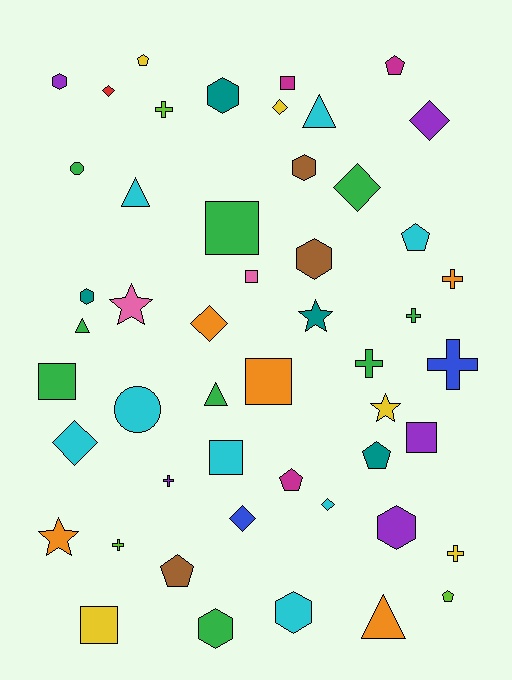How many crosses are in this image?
There are 8 crosses.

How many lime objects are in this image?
There are 3 lime objects.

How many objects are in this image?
There are 50 objects.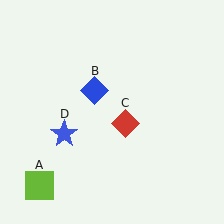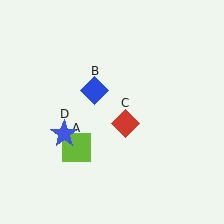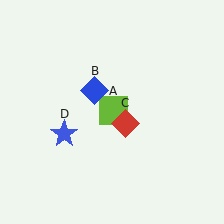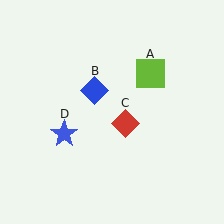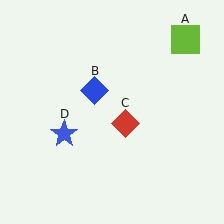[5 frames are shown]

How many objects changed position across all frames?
1 object changed position: lime square (object A).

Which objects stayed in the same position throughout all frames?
Blue diamond (object B) and red diamond (object C) and blue star (object D) remained stationary.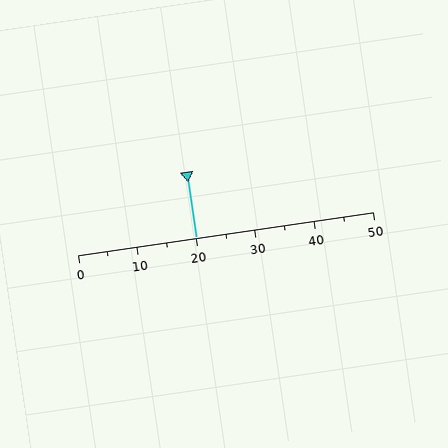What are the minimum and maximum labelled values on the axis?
The axis runs from 0 to 50.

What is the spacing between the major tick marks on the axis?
The major ticks are spaced 10 apart.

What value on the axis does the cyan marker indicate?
The marker indicates approximately 20.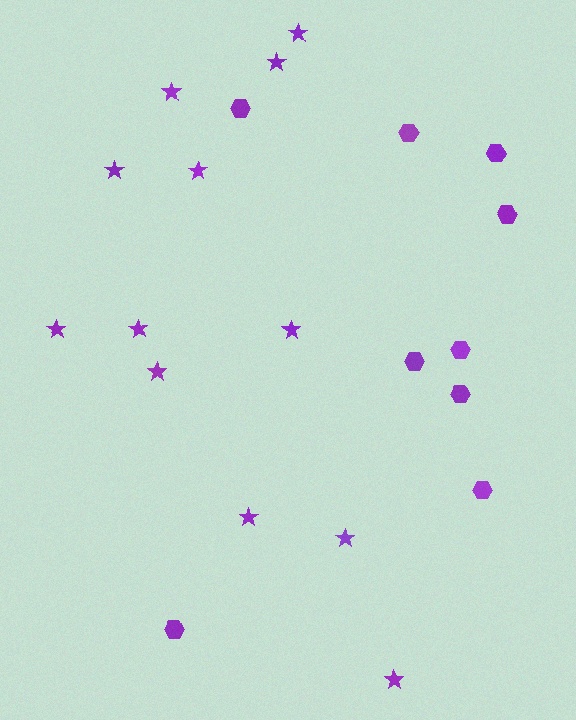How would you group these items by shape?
There are 2 groups: one group of stars (12) and one group of hexagons (9).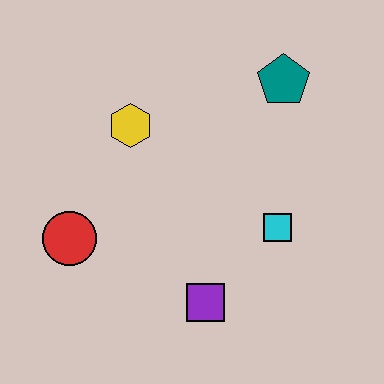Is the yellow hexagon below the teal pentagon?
Yes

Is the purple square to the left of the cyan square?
Yes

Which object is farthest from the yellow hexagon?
The purple square is farthest from the yellow hexagon.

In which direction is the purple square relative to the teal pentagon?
The purple square is below the teal pentagon.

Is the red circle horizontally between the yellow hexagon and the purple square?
No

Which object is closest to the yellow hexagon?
The red circle is closest to the yellow hexagon.